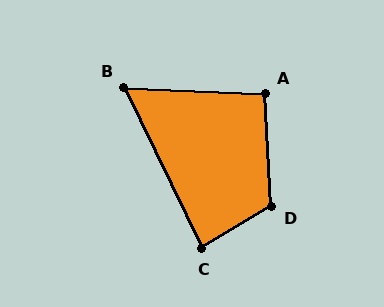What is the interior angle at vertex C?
Approximately 85 degrees (acute).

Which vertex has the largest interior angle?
D, at approximately 118 degrees.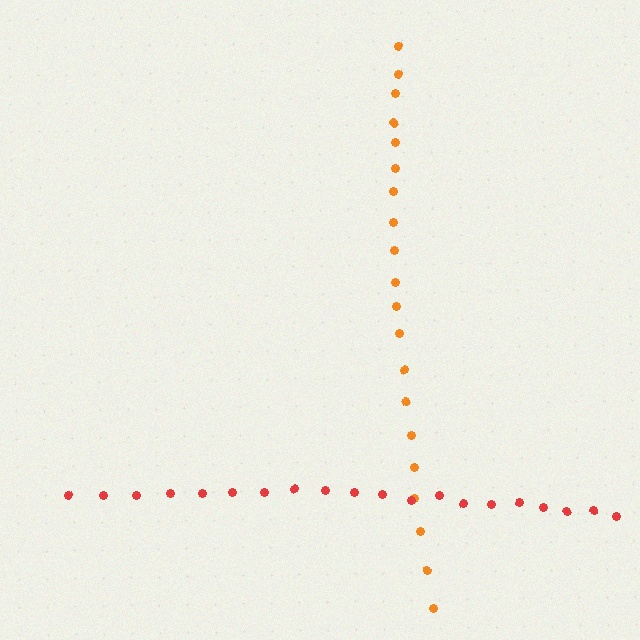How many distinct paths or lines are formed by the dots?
There are 2 distinct paths.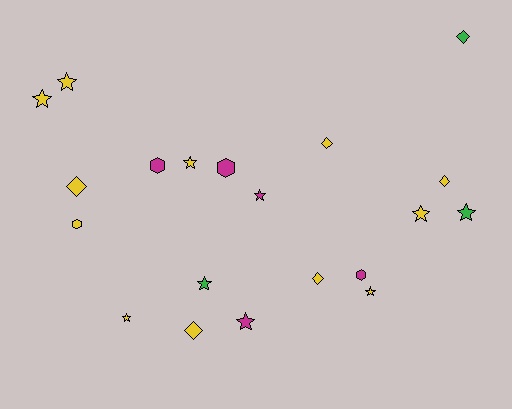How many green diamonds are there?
There is 1 green diamond.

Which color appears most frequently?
Yellow, with 12 objects.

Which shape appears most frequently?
Star, with 10 objects.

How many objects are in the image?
There are 20 objects.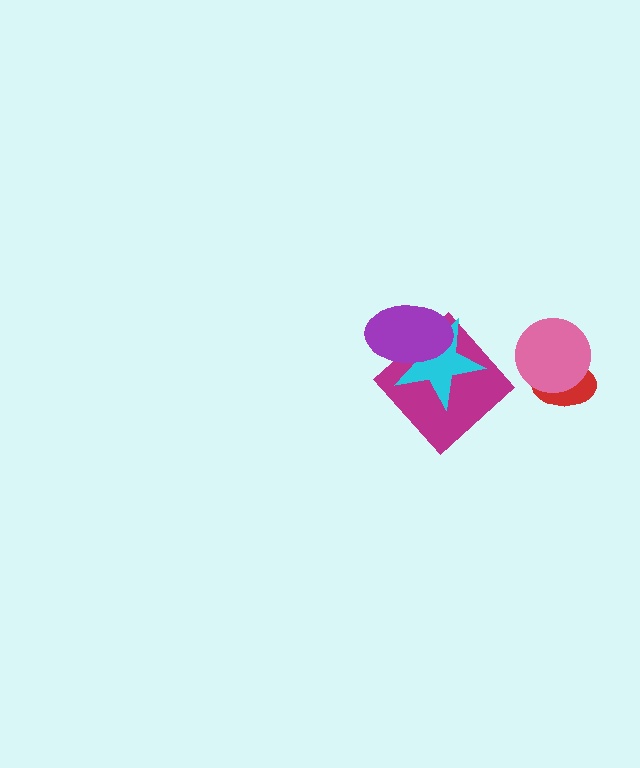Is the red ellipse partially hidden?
Yes, it is partially covered by another shape.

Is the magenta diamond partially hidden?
Yes, it is partially covered by another shape.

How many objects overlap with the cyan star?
2 objects overlap with the cyan star.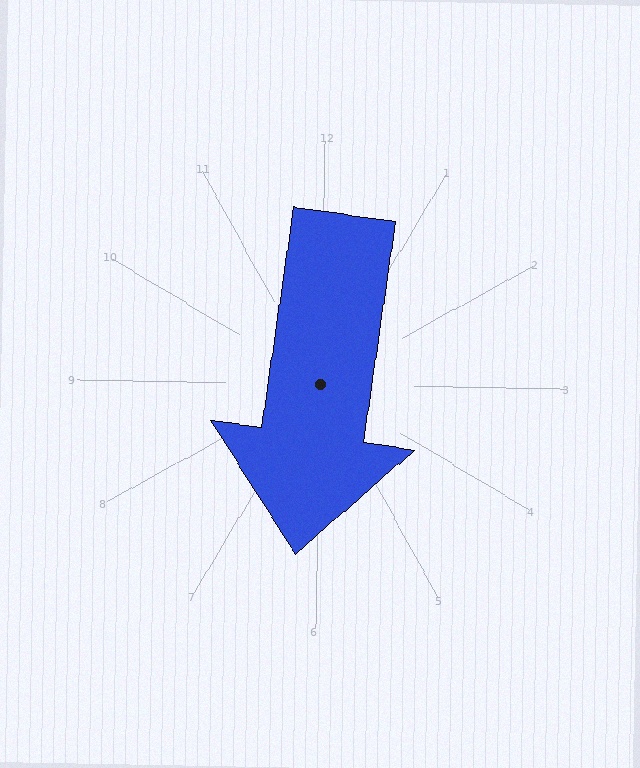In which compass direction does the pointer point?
South.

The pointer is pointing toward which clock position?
Roughly 6 o'clock.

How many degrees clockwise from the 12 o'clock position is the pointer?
Approximately 187 degrees.